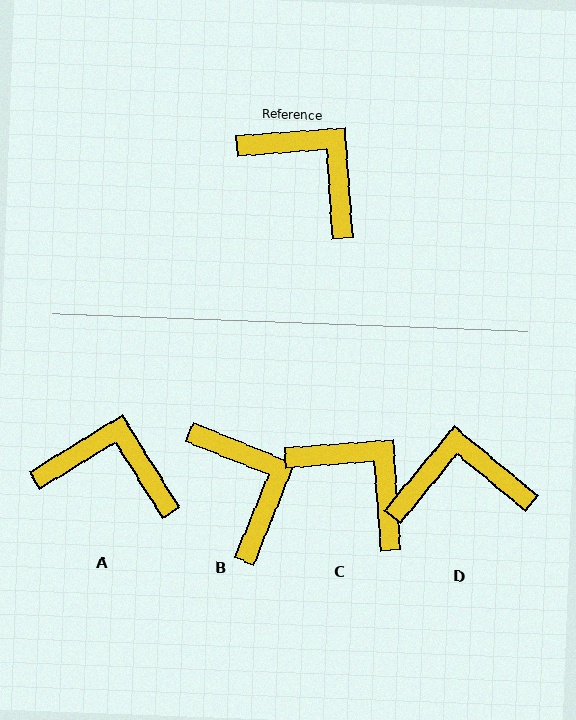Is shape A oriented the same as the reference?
No, it is off by about 28 degrees.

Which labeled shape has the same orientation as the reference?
C.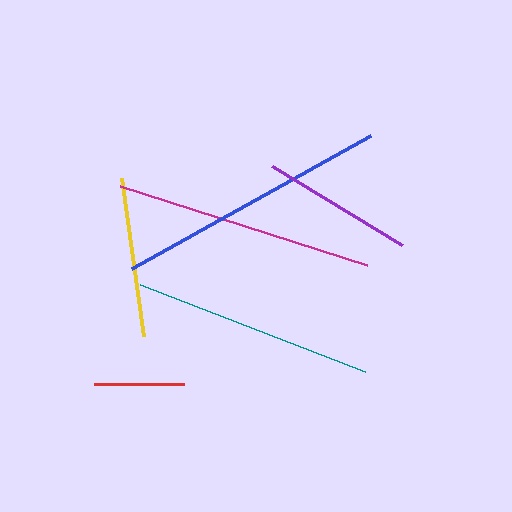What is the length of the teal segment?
The teal segment is approximately 242 pixels long.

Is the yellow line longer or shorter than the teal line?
The teal line is longer than the yellow line.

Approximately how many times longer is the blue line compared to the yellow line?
The blue line is approximately 1.7 times the length of the yellow line.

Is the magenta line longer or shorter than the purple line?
The magenta line is longer than the purple line.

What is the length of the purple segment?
The purple segment is approximately 152 pixels long.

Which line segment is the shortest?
The red line is the shortest at approximately 91 pixels.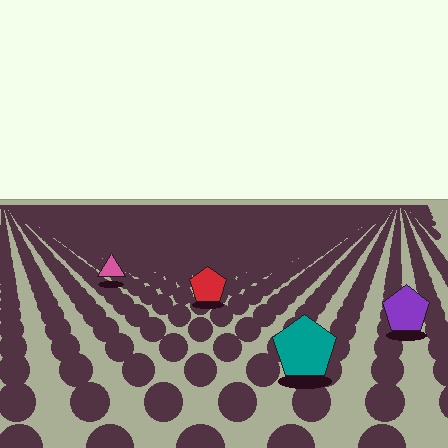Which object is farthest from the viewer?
The pink triangle is farthest from the viewer. It appears smaller and the ground texture around it is denser.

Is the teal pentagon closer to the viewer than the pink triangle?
Yes. The teal pentagon is closer — you can tell from the texture gradient: the ground texture is coarser near it.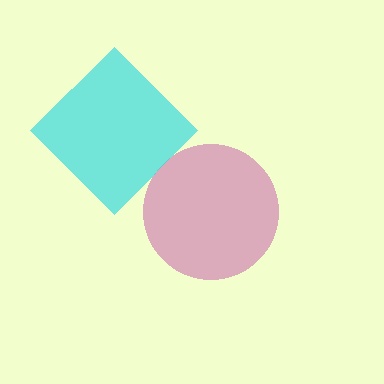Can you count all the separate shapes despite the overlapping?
Yes, there are 2 separate shapes.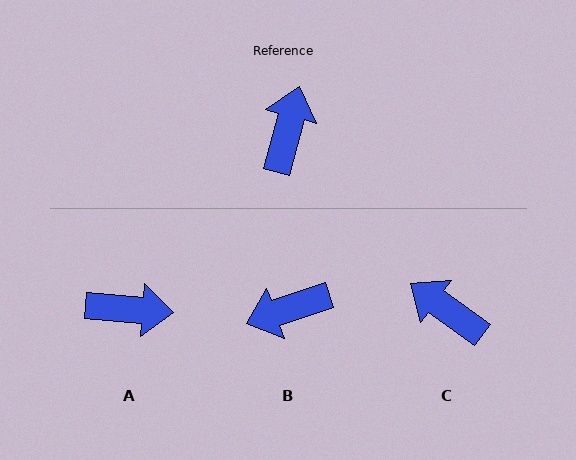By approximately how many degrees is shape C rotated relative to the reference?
Approximately 69 degrees counter-clockwise.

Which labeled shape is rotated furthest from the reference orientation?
B, about 124 degrees away.